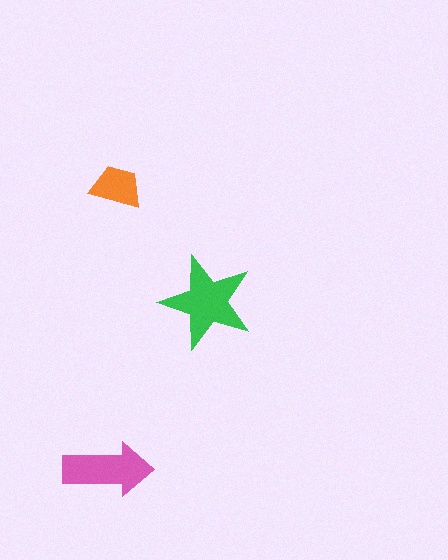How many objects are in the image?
There are 3 objects in the image.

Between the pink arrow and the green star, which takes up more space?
The green star.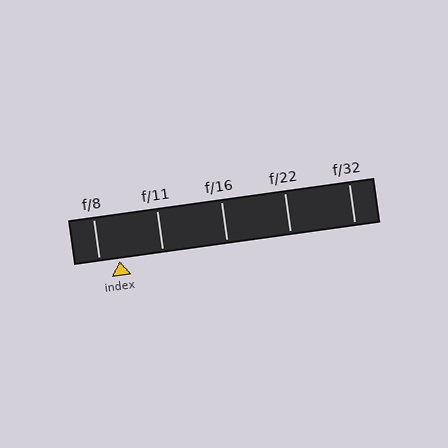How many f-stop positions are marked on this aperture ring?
There are 5 f-stop positions marked.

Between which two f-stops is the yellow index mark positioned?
The index mark is between f/8 and f/11.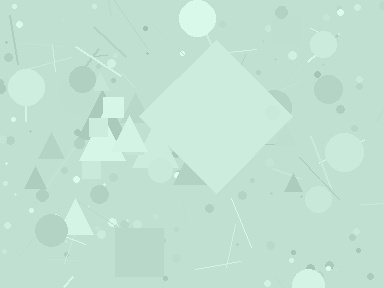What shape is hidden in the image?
A diamond is hidden in the image.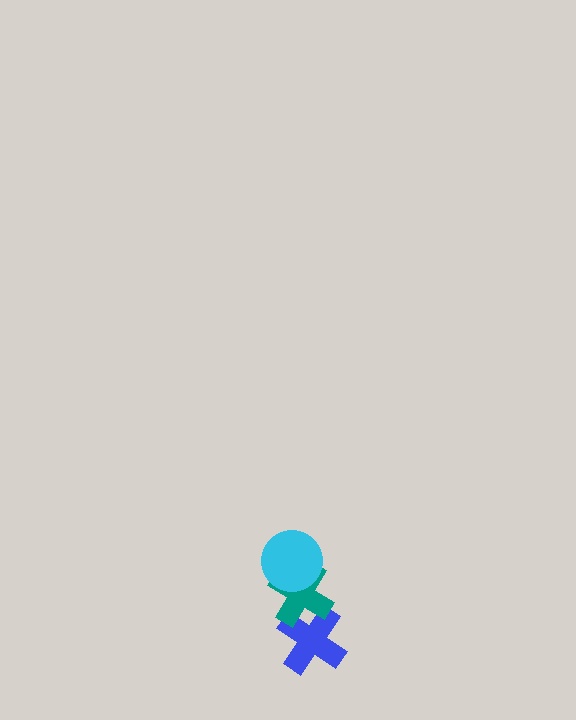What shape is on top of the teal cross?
The cyan circle is on top of the teal cross.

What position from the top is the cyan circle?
The cyan circle is 1st from the top.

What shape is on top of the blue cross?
The teal cross is on top of the blue cross.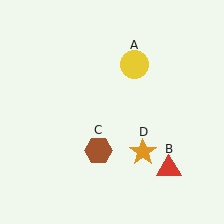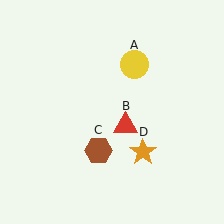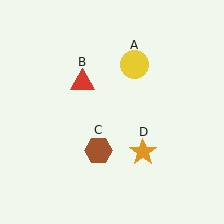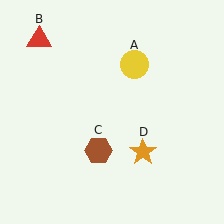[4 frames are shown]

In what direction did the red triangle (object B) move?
The red triangle (object B) moved up and to the left.